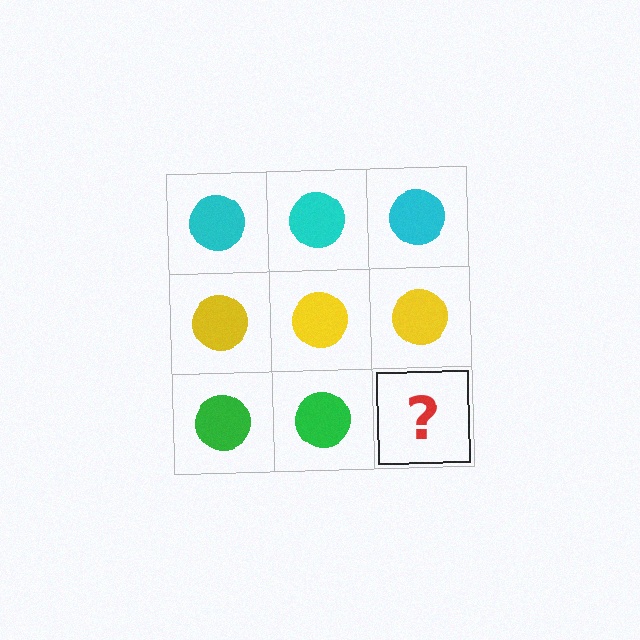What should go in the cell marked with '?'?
The missing cell should contain a green circle.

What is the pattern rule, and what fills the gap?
The rule is that each row has a consistent color. The gap should be filled with a green circle.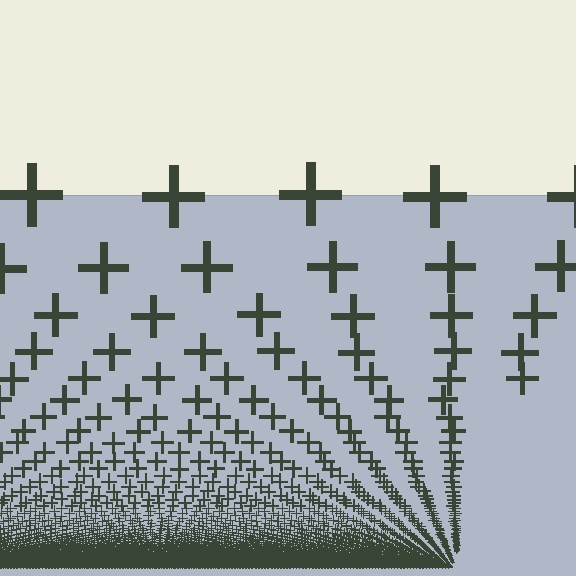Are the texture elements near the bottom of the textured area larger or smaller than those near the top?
Smaller. The gradient is inverted — elements near the bottom are smaller and denser.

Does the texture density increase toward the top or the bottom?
Density increases toward the bottom.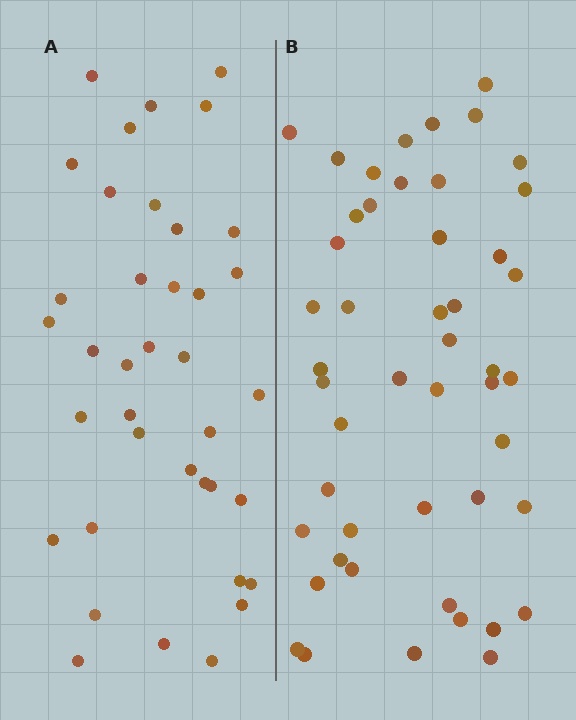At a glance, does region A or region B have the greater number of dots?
Region B (the right region) has more dots.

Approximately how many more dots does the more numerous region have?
Region B has roughly 10 or so more dots than region A.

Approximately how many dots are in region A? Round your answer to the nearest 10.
About 40 dots. (The exact count is 38, which rounds to 40.)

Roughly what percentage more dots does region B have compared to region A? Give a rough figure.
About 25% more.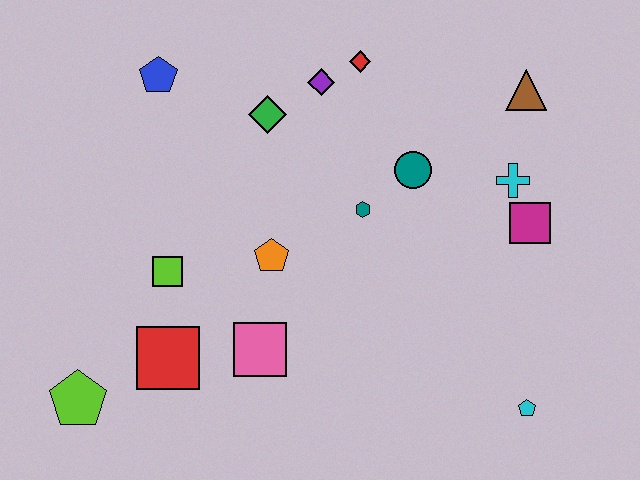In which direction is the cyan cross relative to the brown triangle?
The cyan cross is below the brown triangle.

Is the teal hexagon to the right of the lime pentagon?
Yes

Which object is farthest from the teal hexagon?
The lime pentagon is farthest from the teal hexagon.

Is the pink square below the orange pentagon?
Yes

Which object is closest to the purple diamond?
The red diamond is closest to the purple diamond.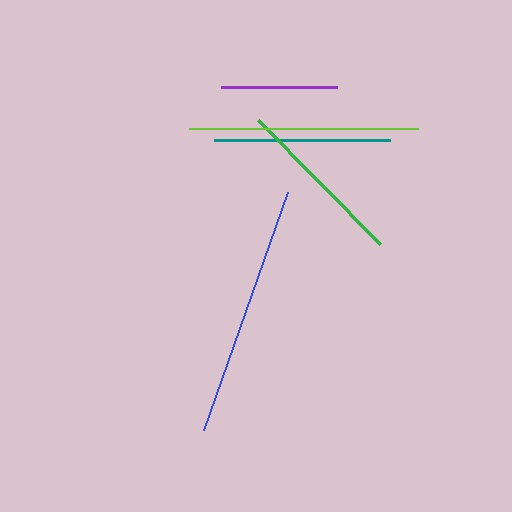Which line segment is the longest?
The blue line is the longest at approximately 252 pixels.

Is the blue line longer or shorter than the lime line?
The blue line is longer than the lime line.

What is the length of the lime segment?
The lime segment is approximately 228 pixels long.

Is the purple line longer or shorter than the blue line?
The blue line is longer than the purple line.